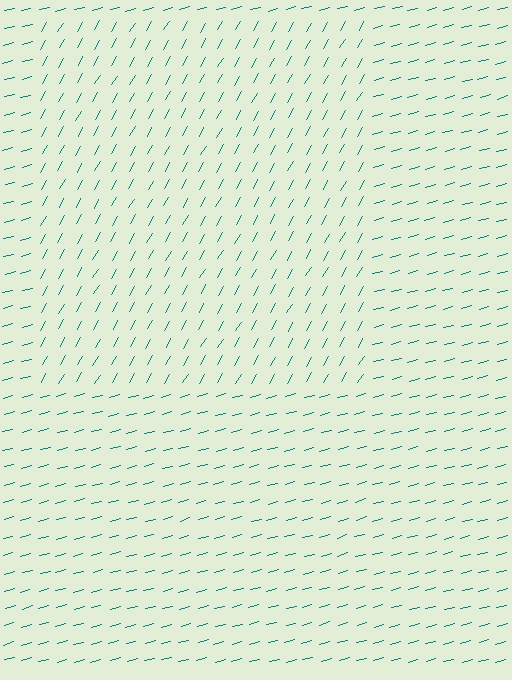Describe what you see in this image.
The image is filled with small teal line segments. A rectangle region in the image has lines oriented differently from the surrounding lines, creating a visible texture boundary.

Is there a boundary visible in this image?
Yes, there is a texture boundary formed by a change in line orientation.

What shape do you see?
I see a rectangle.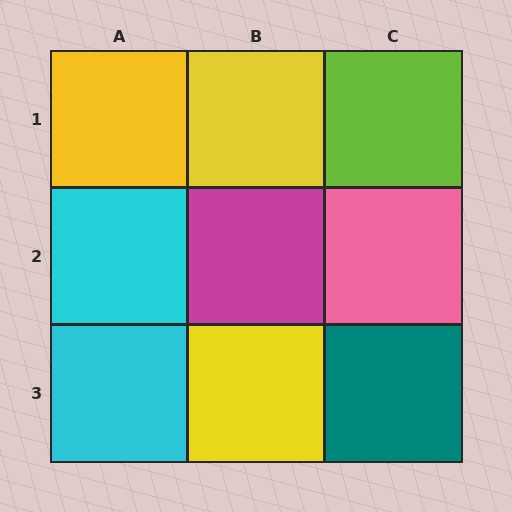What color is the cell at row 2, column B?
Magenta.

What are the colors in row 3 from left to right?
Cyan, yellow, teal.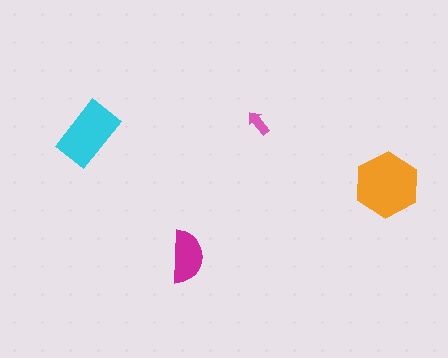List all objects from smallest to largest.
The pink arrow, the magenta semicircle, the cyan rectangle, the orange hexagon.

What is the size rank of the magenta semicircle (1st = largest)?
3rd.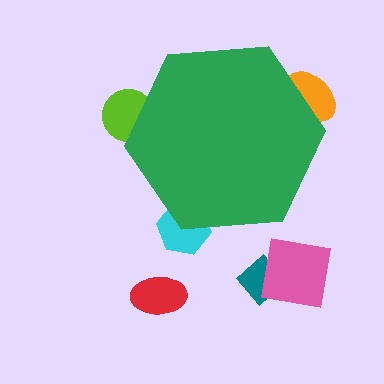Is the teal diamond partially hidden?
No, the teal diamond is fully visible.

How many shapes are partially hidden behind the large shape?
3 shapes are partially hidden.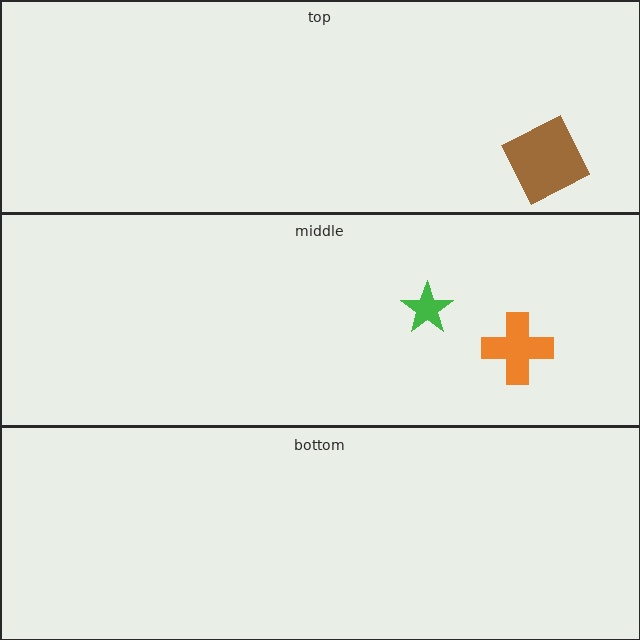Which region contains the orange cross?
The middle region.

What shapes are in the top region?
The brown square.